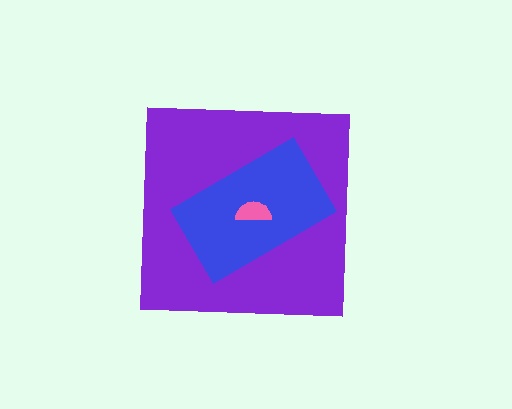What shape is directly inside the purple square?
The blue rectangle.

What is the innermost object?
The pink semicircle.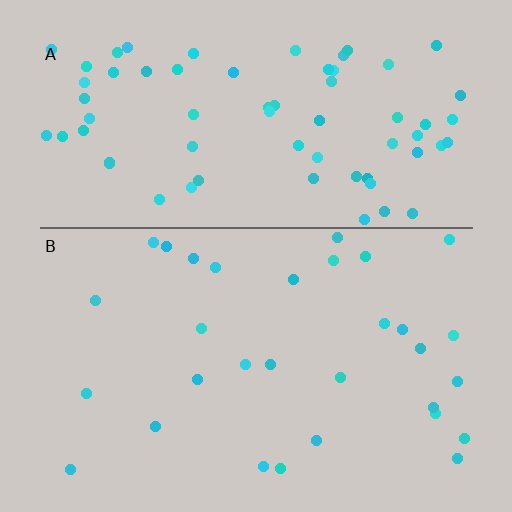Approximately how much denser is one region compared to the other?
Approximately 2.3× — region A over region B.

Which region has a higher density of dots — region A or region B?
A (the top).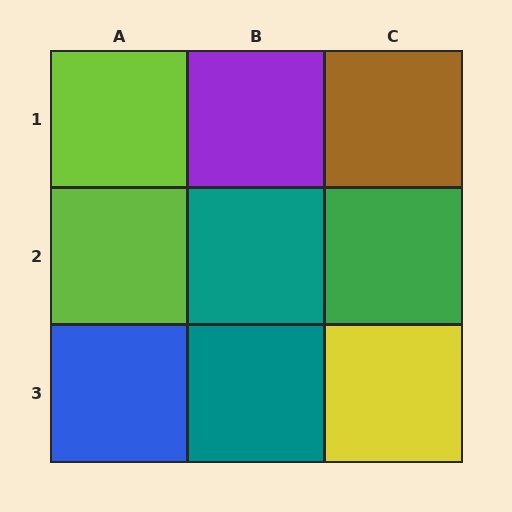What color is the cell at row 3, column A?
Blue.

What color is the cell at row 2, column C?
Green.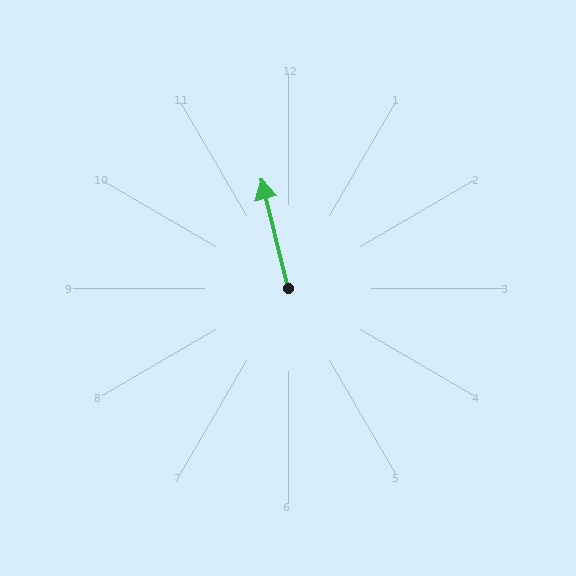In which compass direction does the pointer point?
North.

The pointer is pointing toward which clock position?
Roughly 12 o'clock.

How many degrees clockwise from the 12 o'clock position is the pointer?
Approximately 346 degrees.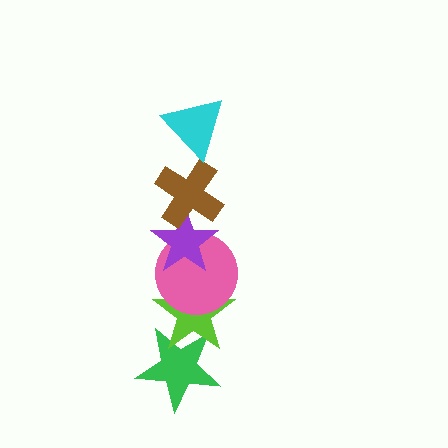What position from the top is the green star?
The green star is 6th from the top.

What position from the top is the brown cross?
The brown cross is 2nd from the top.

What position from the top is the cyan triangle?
The cyan triangle is 1st from the top.